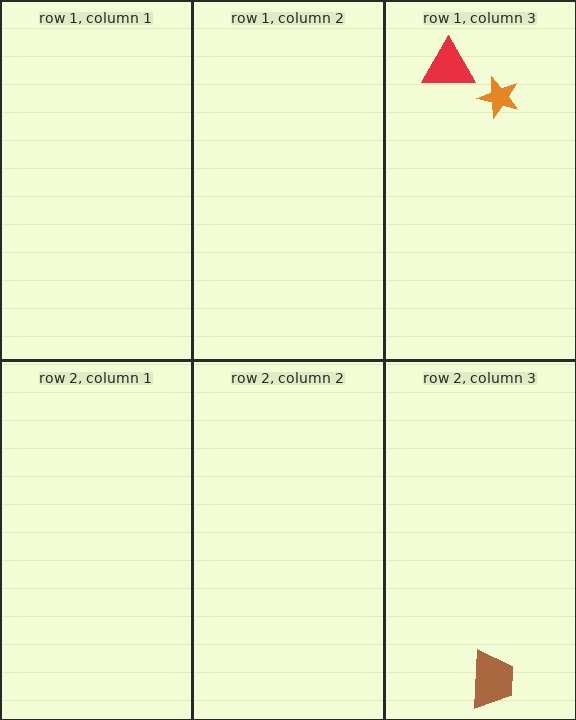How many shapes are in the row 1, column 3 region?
2.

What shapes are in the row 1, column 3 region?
The orange star, the red triangle.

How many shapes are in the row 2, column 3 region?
1.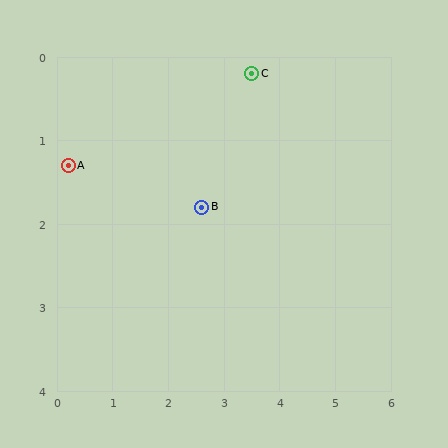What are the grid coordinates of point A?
Point A is at approximately (0.2, 1.3).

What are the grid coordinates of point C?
Point C is at approximately (3.5, 0.2).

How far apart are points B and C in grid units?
Points B and C are about 1.8 grid units apart.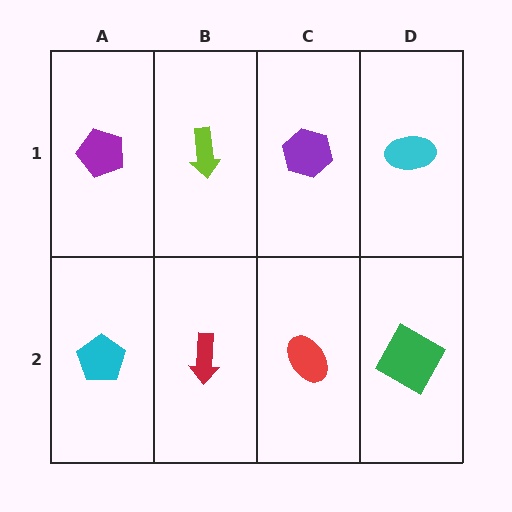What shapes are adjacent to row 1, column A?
A cyan pentagon (row 2, column A), a lime arrow (row 1, column B).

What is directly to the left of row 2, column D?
A red ellipse.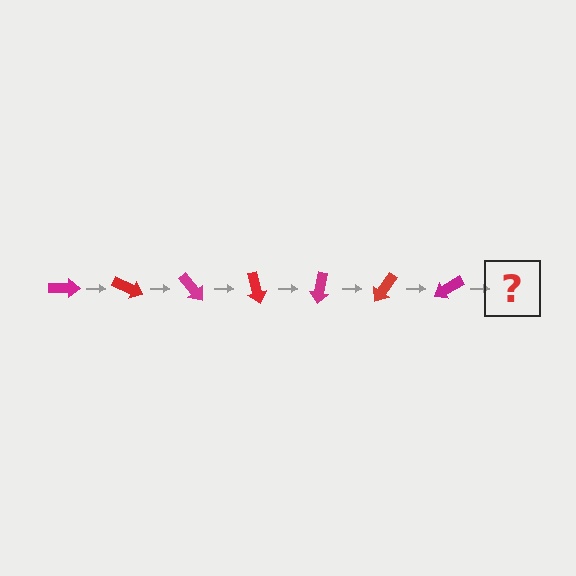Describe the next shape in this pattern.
It should be a red arrow, rotated 175 degrees from the start.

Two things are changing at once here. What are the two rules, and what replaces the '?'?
The two rules are that it rotates 25 degrees each step and the color cycles through magenta and red. The '?' should be a red arrow, rotated 175 degrees from the start.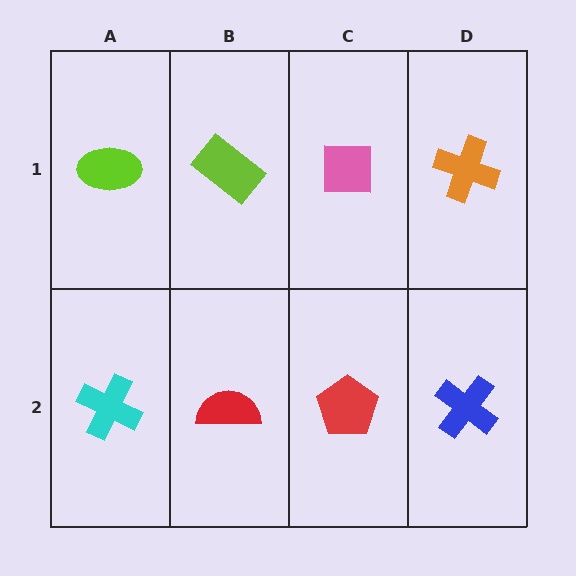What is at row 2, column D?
A blue cross.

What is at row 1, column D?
An orange cross.